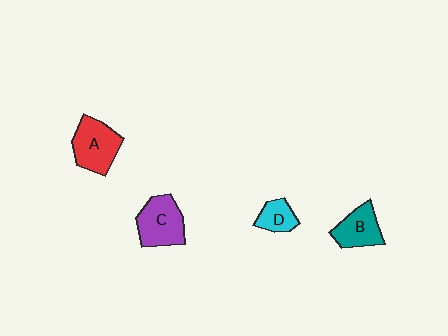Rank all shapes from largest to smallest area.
From largest to smallest: A (red), C (purple), B (teal), D (cyan).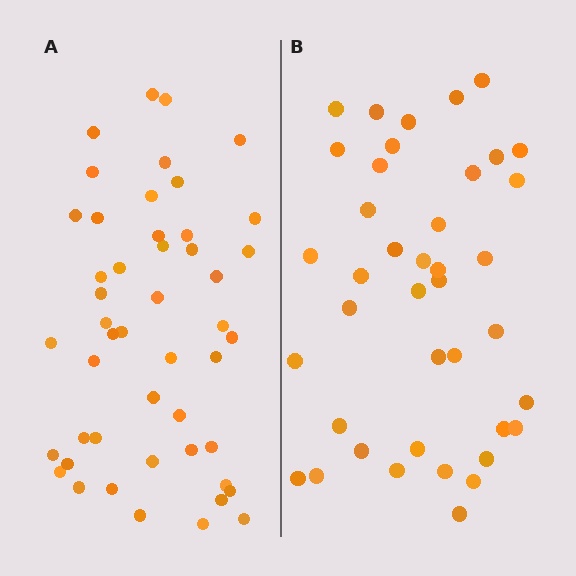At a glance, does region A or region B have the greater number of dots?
Region A (the left region) has more dots.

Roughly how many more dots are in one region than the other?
Region A has roughly 8 or so more dots than region B.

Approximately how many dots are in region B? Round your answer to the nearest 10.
About 40 dots.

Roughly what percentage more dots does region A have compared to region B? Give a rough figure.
About 20% more.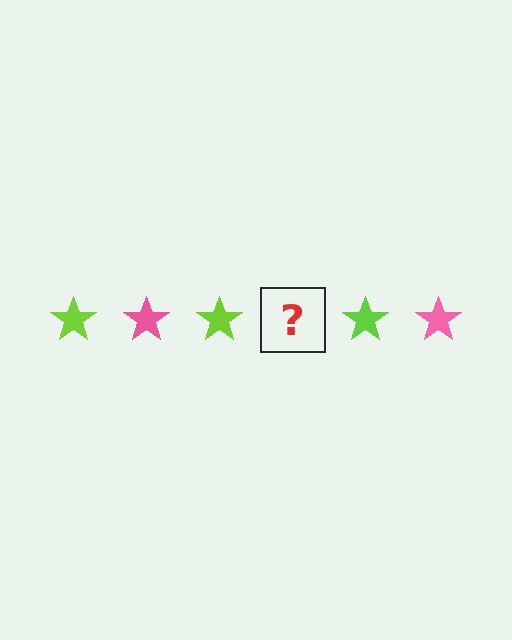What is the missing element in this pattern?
The missing element is a pink star.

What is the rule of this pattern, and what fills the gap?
The rule is that the pattern cycles through lime, pink stars. The gap should be filled with a pink star.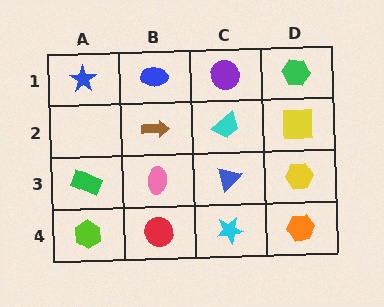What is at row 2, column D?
A yellow square.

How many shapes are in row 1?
4 shapes.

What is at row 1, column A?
A blue star.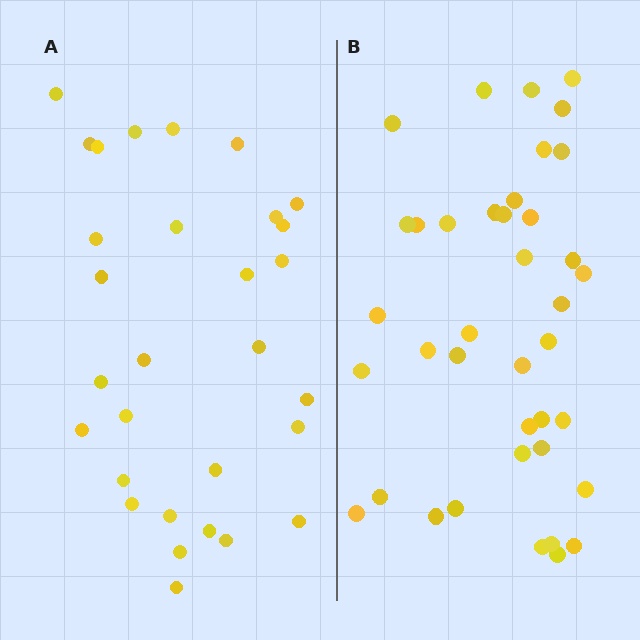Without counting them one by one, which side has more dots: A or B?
Region B (the right region) has more dots.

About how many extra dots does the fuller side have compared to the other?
Region B has roughly 8 or so more dots than region A.